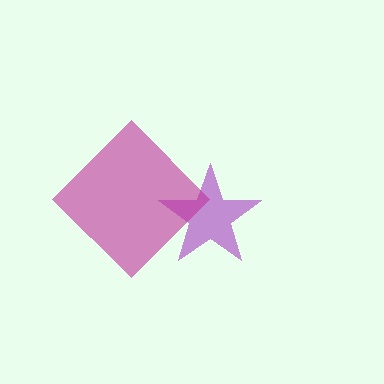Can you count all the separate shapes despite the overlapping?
Yes, there are 2 separate shapes.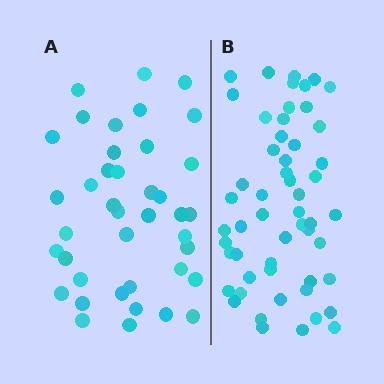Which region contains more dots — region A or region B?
Region B (the right region) has more dots.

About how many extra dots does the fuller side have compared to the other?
Region B has approximately 15 more dots than region A.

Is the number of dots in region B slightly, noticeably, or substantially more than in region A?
Region B has noticeably more, but not dramatically so. The ratio is roughly 1.4 to 1.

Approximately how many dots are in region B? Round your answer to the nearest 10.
About 50 dots. (The exact count is 54, which rounds to 50.)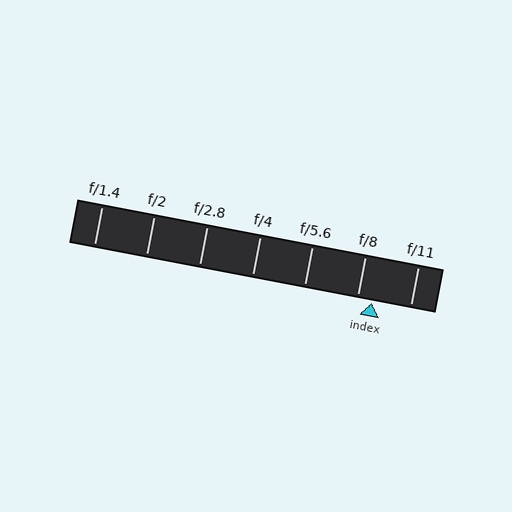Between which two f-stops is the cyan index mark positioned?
The index mark is between f/8 and f/11.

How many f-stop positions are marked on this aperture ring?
There are 7 f-stop positions marked.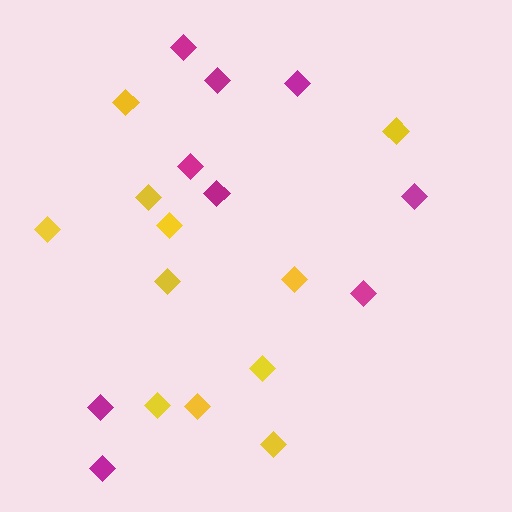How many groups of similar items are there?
There are 2 groups: one group of yellow diamonds (11) and one group of magenta diamonds (9).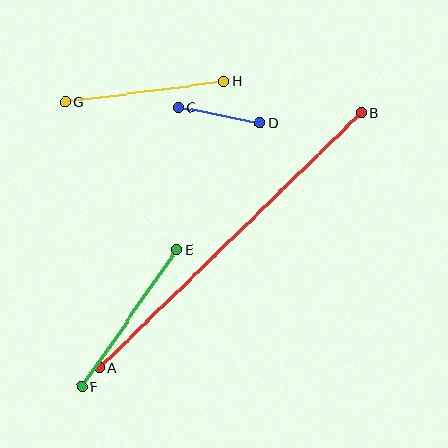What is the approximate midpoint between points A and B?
The midpoint is at approximately (231, 240) pixels.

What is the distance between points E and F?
The distance is approximately 167 pixels.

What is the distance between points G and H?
The distance is approximately 159 pixels.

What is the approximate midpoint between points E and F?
The midpoint is at approximately (129, 318) pixels.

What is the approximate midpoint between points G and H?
The midpoint is at approximately (144, 92) pixels.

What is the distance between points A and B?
The distance is approximately 366 pixels.